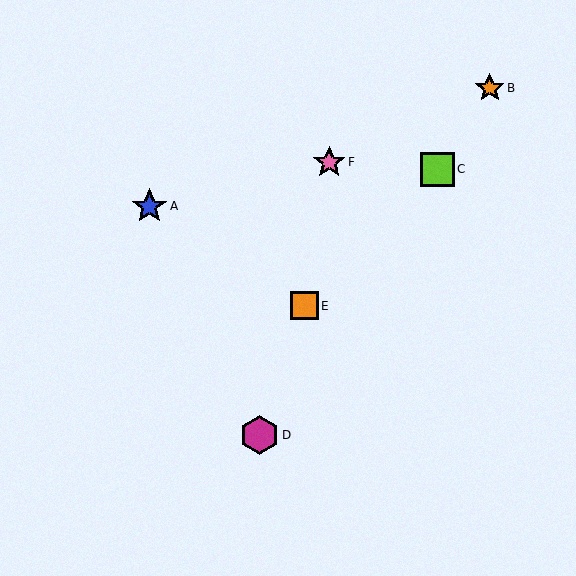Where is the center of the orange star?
The center of the orange star is at (490, 88).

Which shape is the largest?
The magenta hexagon (labeled D) is the largest.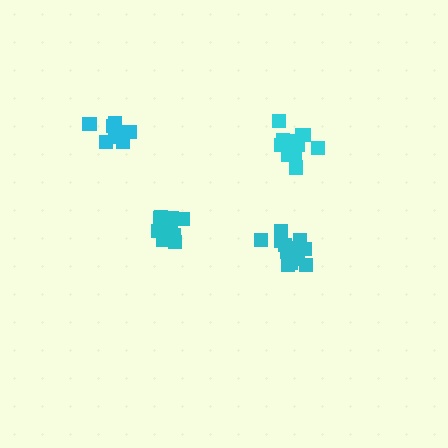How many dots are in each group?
Group 1: 12 dots, Group 2: 10 dots, Group 3: 14 dots, Group 4: 14 dots (50 total).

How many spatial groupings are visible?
There are 4 spatial groupings.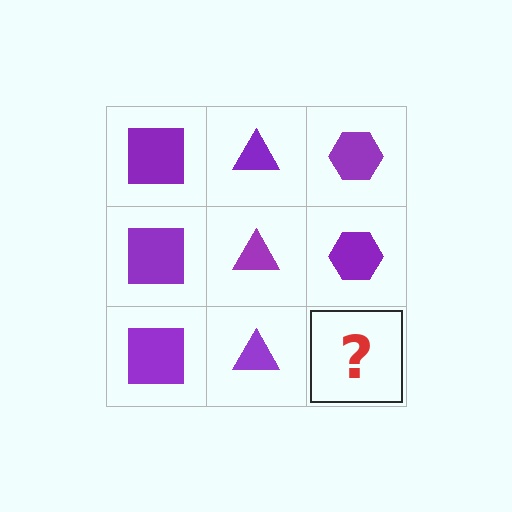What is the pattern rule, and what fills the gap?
The rule is that each column has a consistent shape. The gap should be filled with a purple hexagon.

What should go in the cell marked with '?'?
The missing cell should contain a purple hexagon.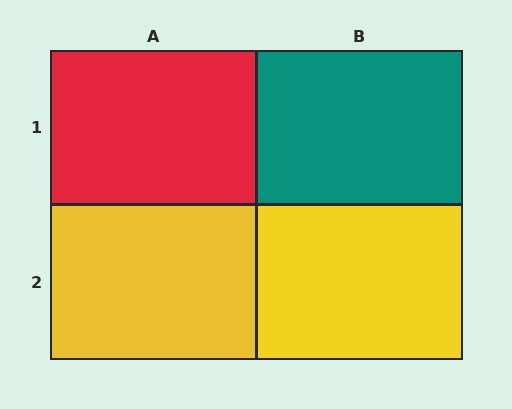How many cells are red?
1 cell is red.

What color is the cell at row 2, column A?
Yellow.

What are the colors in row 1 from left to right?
Red, teal.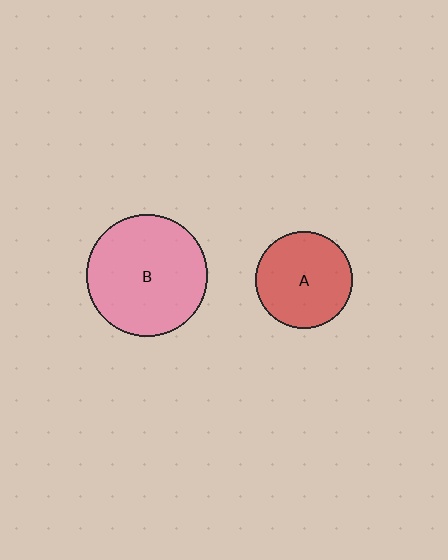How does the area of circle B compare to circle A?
Approximately 1.6 times.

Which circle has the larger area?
Circle B (pink).